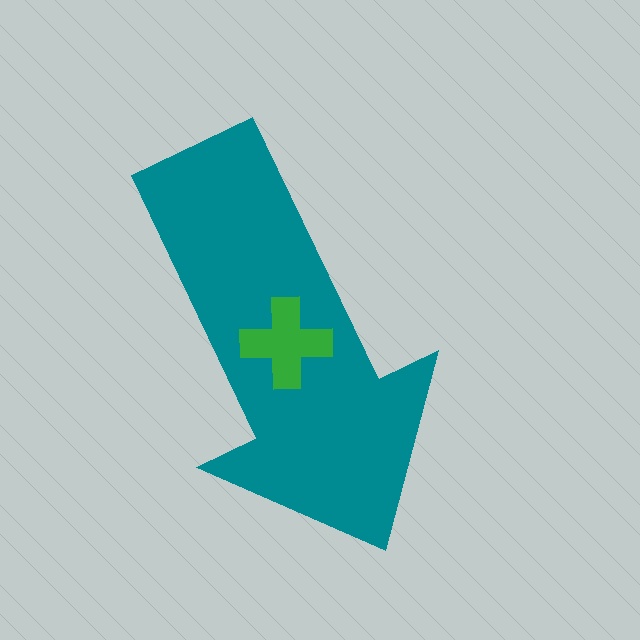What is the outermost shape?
The teal arrow.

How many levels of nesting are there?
2.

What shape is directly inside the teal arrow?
The green cross.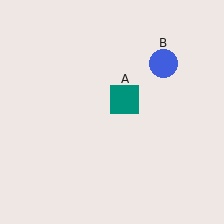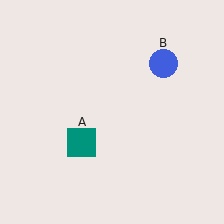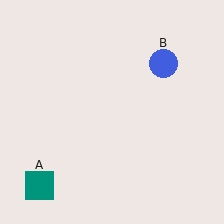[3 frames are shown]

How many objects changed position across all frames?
1 object changed position: teal square (object A).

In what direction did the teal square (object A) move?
The teal square (object A) moved down and to the left.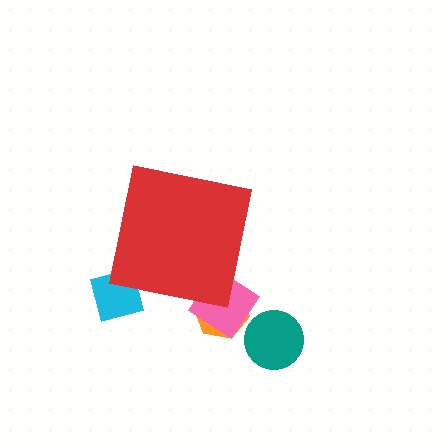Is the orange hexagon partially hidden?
Yes, the orange hexagon is partially hidden behind the red square.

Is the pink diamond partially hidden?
Yes, the pink diamond is partially hidden behind the red square.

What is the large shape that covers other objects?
A red square.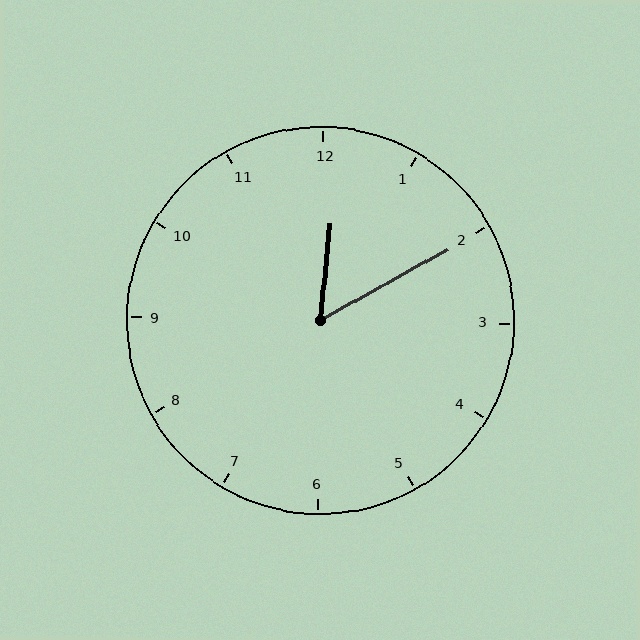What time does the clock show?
12:10.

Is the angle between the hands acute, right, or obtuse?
It is acute.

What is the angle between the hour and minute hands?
Approximately 55 degrees.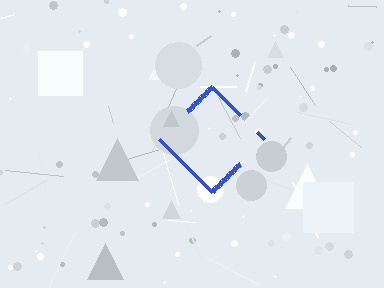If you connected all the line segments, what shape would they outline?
They would outline a diamond.